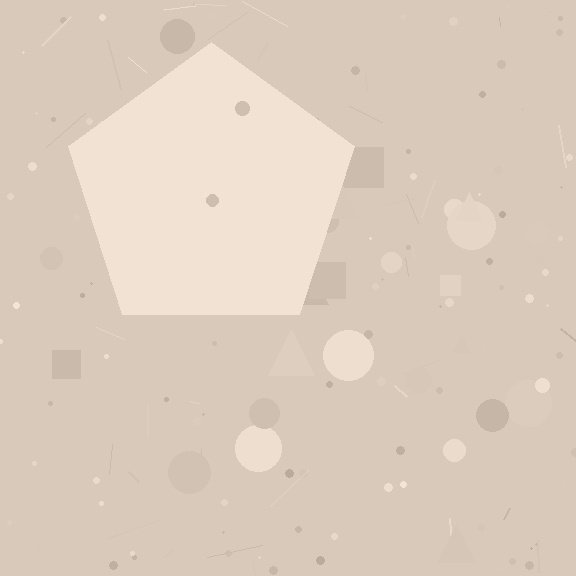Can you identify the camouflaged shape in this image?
The camouflaged shape is a pentagon.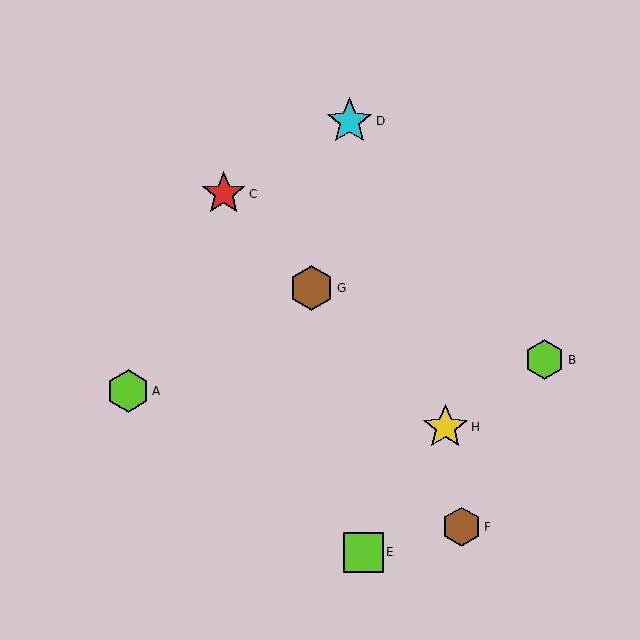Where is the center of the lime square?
The center of the lime square is at (363, 552).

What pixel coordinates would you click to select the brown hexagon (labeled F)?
Click at (462, 527) to select the brown hexagon F.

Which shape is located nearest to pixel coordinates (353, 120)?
The cyan star (labeled D) at (349, 121) is nearest to that location.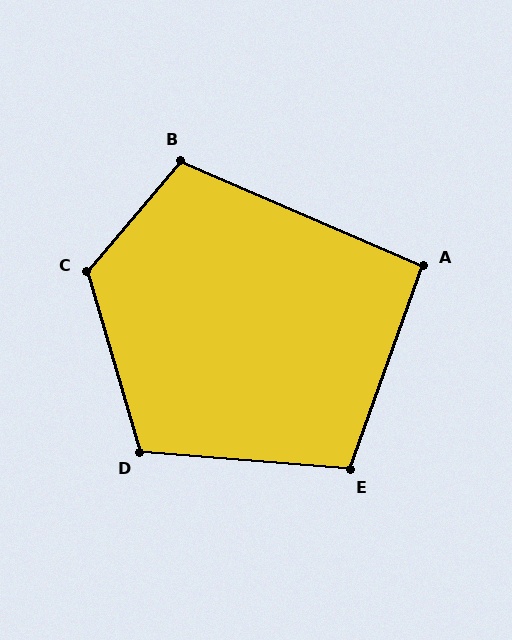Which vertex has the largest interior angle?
C, at approximately 123 degrees.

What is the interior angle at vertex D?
Approximately 111 degrees (obtuse).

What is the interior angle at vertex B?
Approximately 107 degrees (obtuse).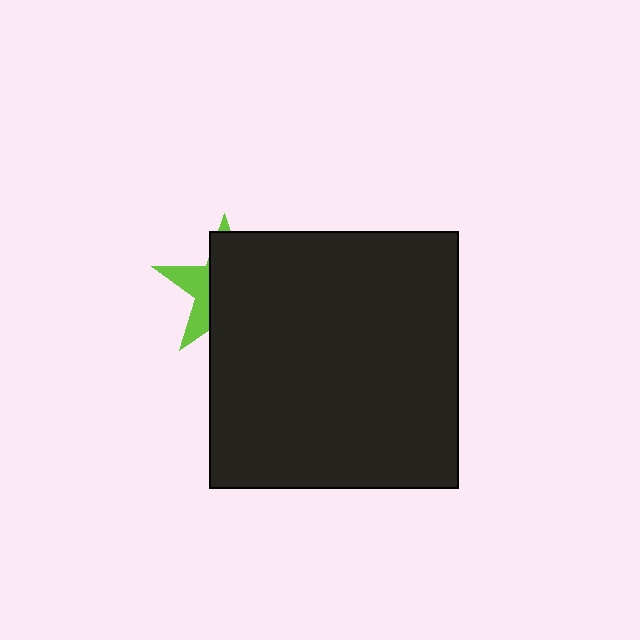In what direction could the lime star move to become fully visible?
The lime star could move left. That would shift it out from behind the black rectangle entirely.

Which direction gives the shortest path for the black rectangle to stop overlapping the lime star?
Moving right gives the shortest separation.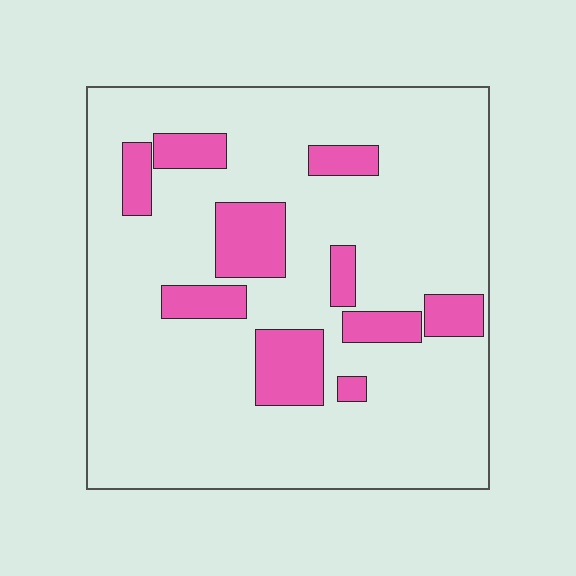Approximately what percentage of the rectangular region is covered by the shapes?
Approximately 15%.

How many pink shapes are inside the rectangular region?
10.